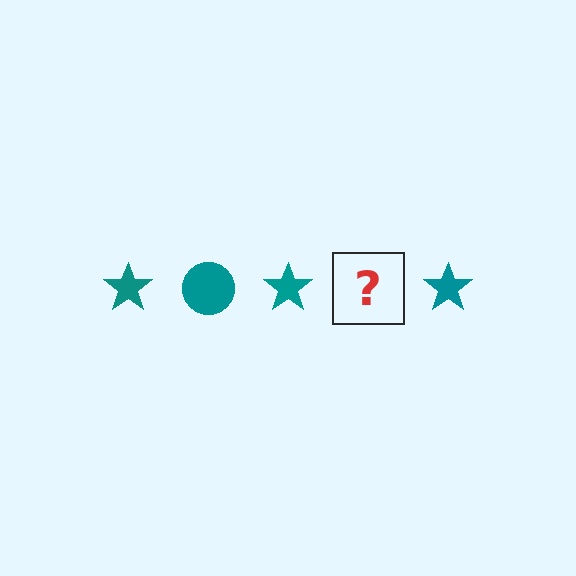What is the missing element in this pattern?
The missing element is a teal circle.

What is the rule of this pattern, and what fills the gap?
The rule is that the pattern cycles through star, circle shapes in teal. The gap should be filled with a teal circle.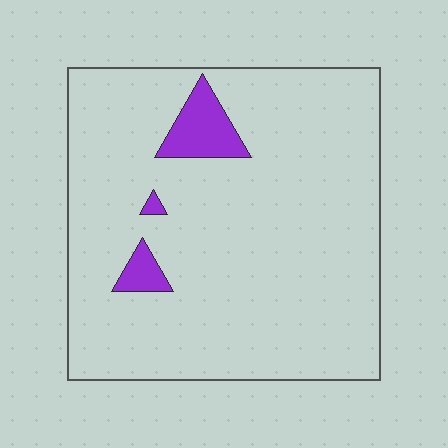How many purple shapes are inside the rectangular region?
3.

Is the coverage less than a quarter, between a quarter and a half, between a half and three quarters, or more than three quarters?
Less than a quarter.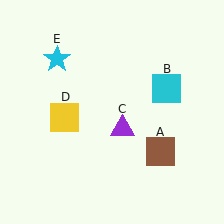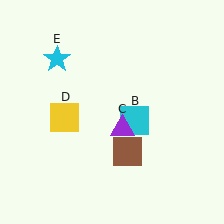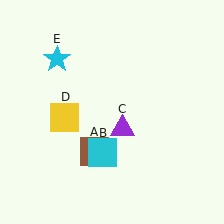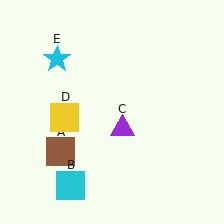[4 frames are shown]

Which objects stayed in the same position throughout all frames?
Purple triangle (object C) and yellow square (object D) and cyan star (object E) remained stationary.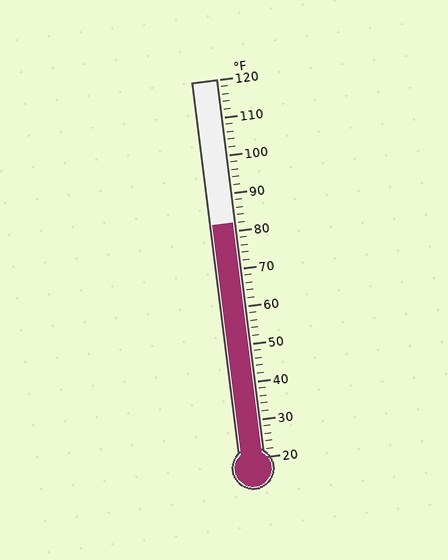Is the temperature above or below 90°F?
The temperature is below 90°F.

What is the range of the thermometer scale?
The thermometer scale ranges from 20°F to 120°F.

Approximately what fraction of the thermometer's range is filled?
The thermometer is filled to approximately 60% of its range.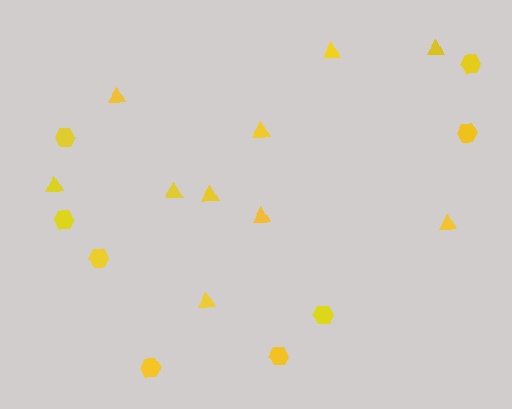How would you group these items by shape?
There are 2 groups: one group of triangles (10) and one group of hexagons (8).